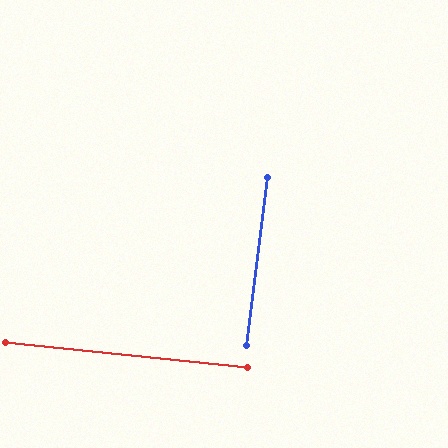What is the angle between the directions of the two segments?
Approximately 89 degrees.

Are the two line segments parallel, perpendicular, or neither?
Perpendicular — they meet at approximately 89°.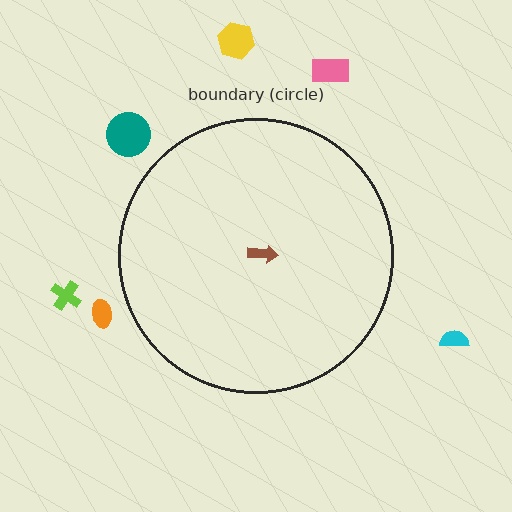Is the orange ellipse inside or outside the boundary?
Outside.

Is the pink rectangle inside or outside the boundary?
Outside.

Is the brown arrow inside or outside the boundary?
Inside.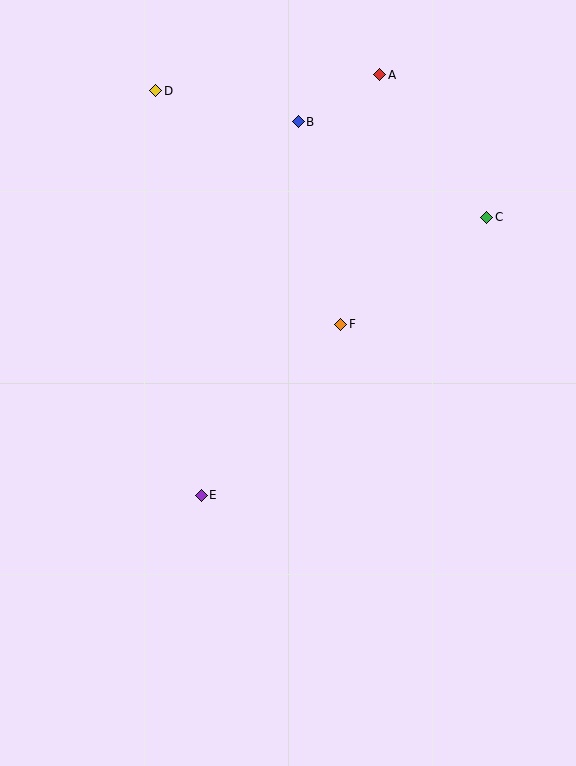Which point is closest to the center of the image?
Point F at (341, 324) is closest to the center.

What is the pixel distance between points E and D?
The distance between E and D is 407 pixels.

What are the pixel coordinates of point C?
Point C is at (487, 217).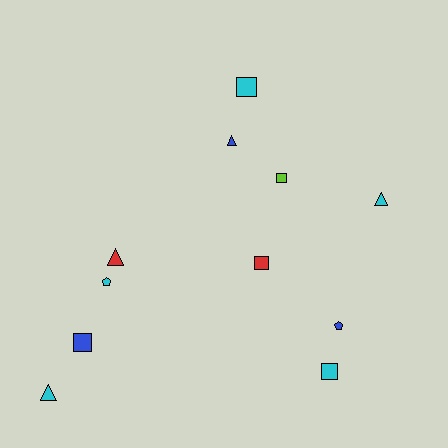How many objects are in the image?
There are 11 objects.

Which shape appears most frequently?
Square, with 5 objects.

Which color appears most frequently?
Cyan, with 5 objects.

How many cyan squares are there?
There are 2 cyan squares.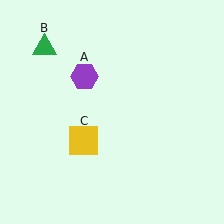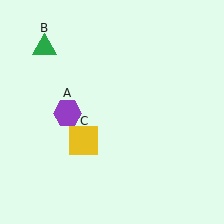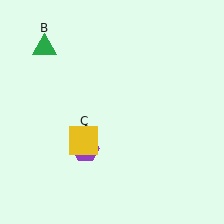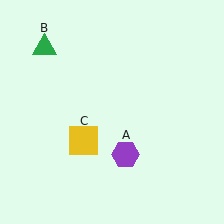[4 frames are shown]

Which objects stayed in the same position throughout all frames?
Green triangle (object B) and yellow square (object C) remained stationary.